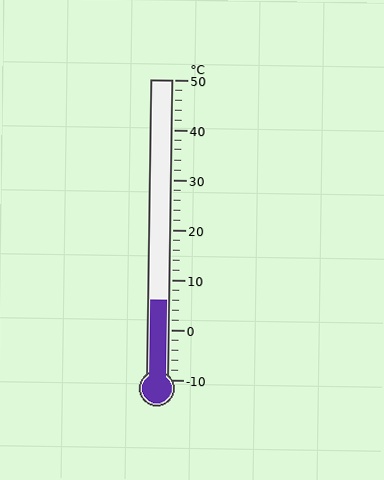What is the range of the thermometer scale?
The thermometer scale ranges from -10°C to 50°C.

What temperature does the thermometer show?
The thermometer shows approximately 6°C.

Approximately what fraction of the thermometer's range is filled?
The thermometer is filled to approximately 25% of its range.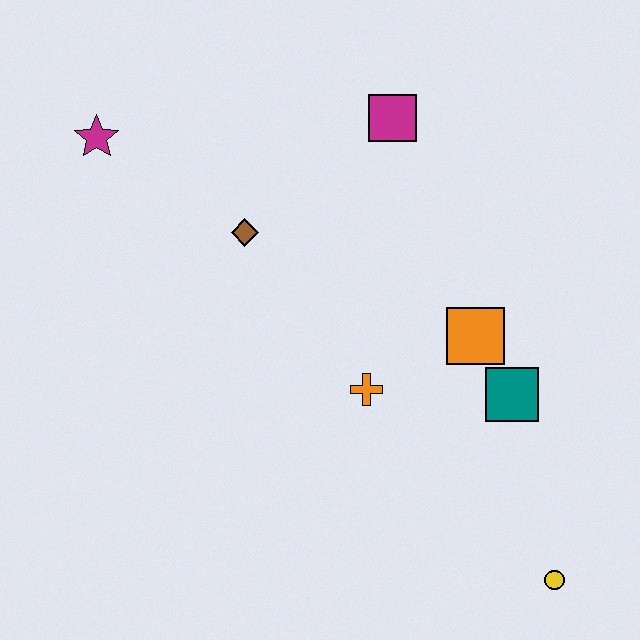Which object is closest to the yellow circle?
The teal square is closest to the yellow circle.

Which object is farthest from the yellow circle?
The magenta star is farthest from the yellow circle.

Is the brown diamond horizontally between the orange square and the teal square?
No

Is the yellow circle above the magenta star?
No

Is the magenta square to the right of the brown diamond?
Yes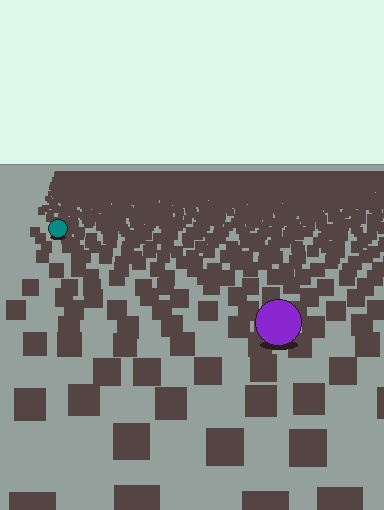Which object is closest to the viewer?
The purple circle is closest. The texture marks near it are larger and more spread out.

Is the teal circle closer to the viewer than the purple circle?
No. The purple circle is closer — you can tell from the texture gradient: the ground texture is coarser near it.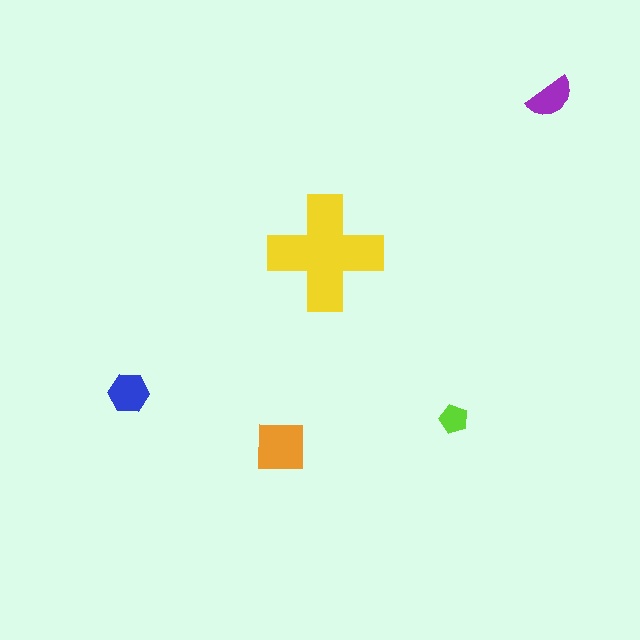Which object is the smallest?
The lime pentagon.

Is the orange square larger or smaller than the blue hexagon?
Larger.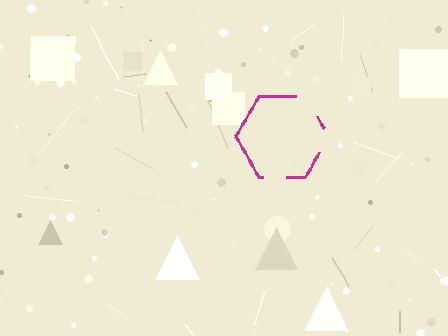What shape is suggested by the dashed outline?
The dashed outline suggests a hexagon.